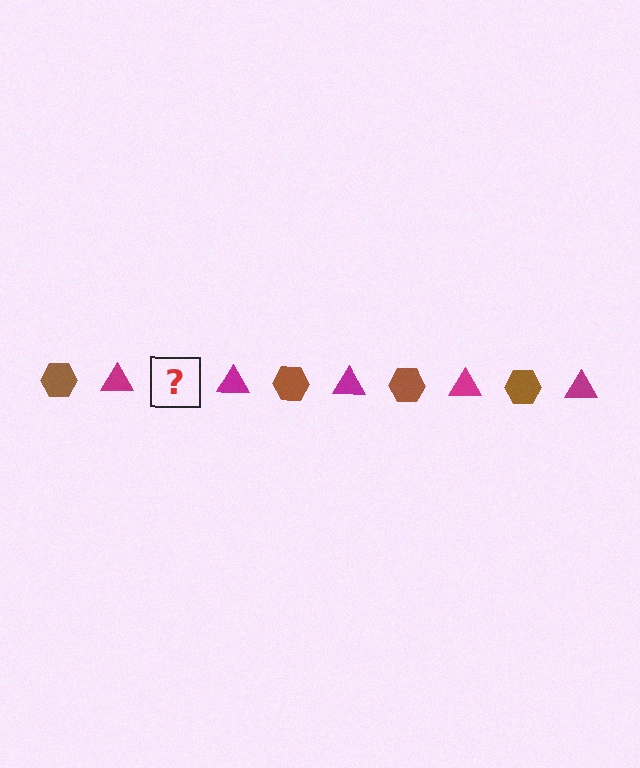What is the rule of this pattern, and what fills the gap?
The rule is that the pattern alternates between brown hexagon and magenta triangle. The gap should be filled with a brown hexagon.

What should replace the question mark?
The question mark should be replaced with a brown hexagon.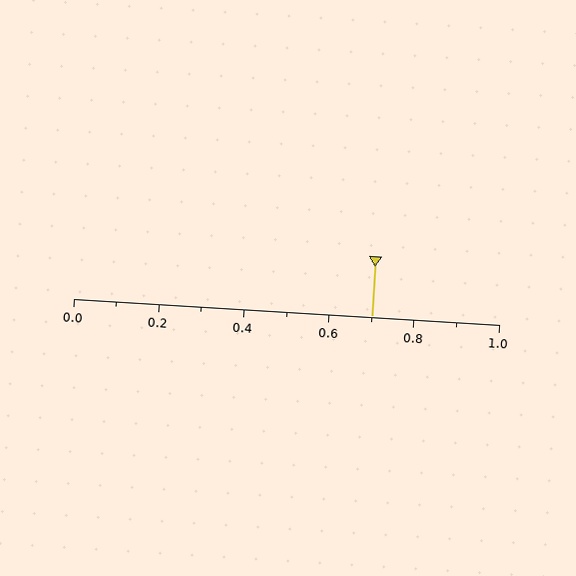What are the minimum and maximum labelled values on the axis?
The axis runs from 0.0 to 1.0.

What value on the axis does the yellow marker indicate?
The marker indicates approximately 0.7.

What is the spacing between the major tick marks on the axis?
The major ticks are spaced 0.2 apart.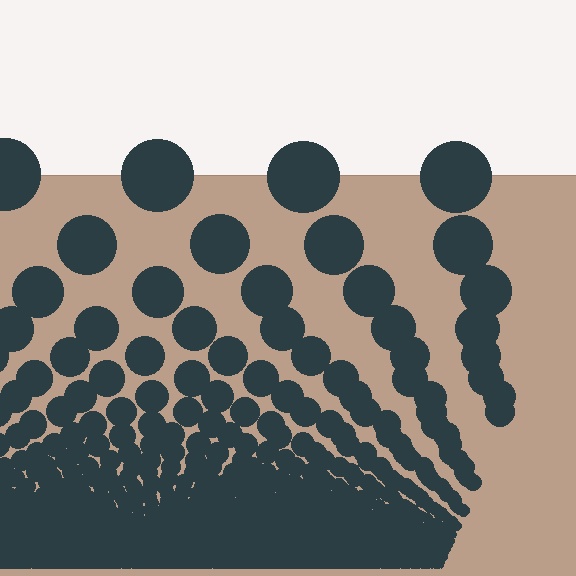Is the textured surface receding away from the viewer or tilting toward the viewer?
The surface appears to tilt toward the viewer. Texture elements get larger and sparser toward the top.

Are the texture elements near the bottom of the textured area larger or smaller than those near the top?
Smaller. The gradient is inverted — elements near the bottom are smaller and denser.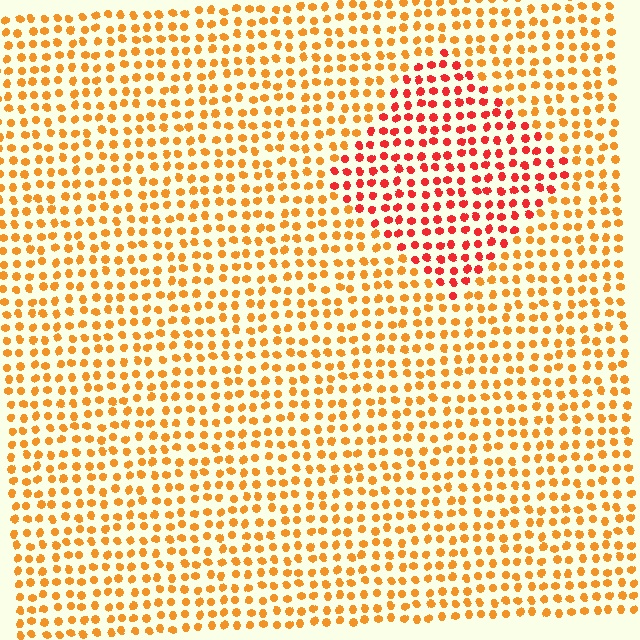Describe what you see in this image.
The image is filled with small orange elements in a uniform arrangement. A diamond-shaped region is visible where the elements are tinted to a slightly different hue, forming a subtle color boundary.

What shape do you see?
I see a diamond.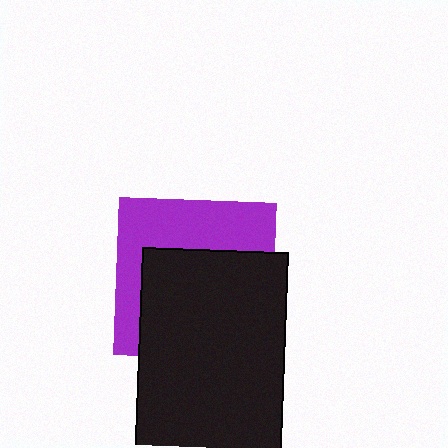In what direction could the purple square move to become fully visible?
The purple square could move up. That would shift it out from behind the black rectangle entirely.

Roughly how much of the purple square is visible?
A small part of it is visible (roughly 42%).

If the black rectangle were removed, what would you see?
You would see the complete purple square.